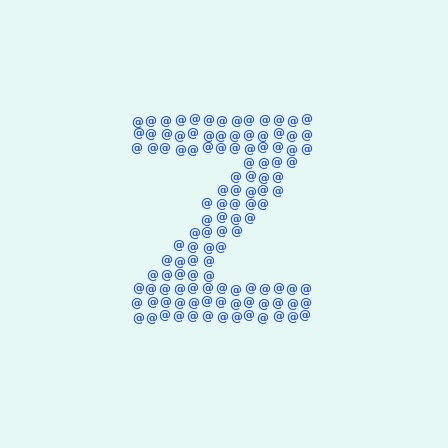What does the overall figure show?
The overall figure shows the letter Z.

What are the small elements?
The small elements are at signs.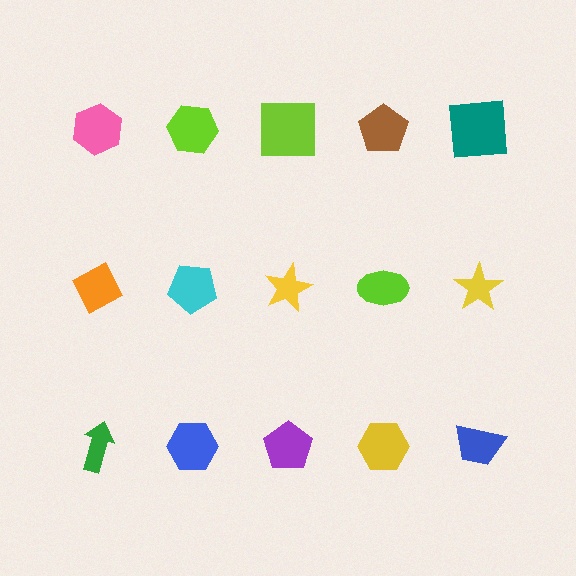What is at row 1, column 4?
A brown pentagon.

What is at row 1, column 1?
A pink hexagon.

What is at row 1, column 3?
A lime square.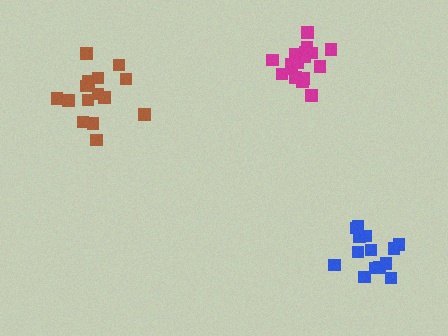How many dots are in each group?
Group 1: 18 dots, Group 2: 15 dots, Group 3: 14 dots (47 total).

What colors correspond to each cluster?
The clusters are colored: magenta, brown, blue.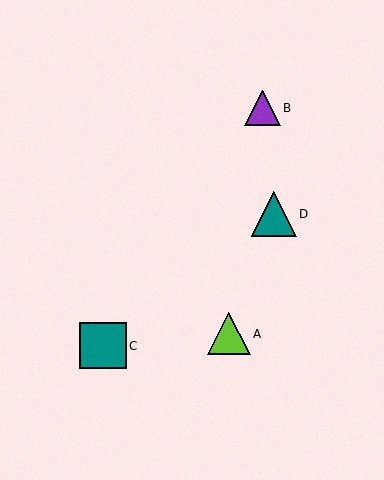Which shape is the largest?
The teal square (labeled C) is the largest.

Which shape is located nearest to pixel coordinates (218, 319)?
The lime triangle (labeled A) at (229, 333) is nearest to that location.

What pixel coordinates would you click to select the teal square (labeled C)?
Click at (103, 346) to select the teal square C.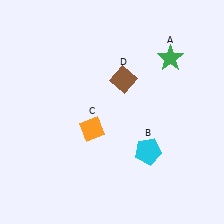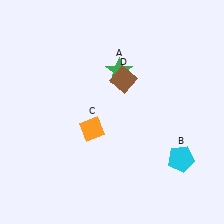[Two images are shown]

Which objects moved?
The objects that moved are: the green star (A), the cyan pentagon (B).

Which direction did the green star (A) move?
The green star (A) moved left.